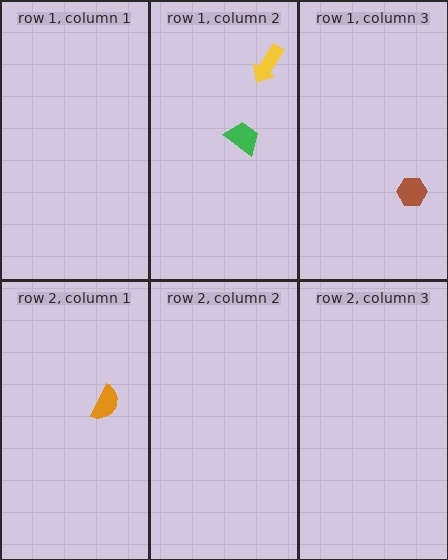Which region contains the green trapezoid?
The row 1, column 2 region.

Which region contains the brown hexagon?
The row 1, column 3 region.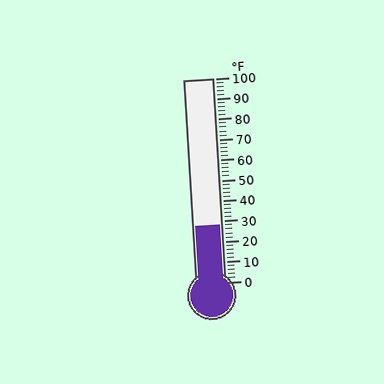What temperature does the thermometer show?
The thermometer shows approximately 28°F.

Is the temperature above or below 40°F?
The temperature is below 40°F.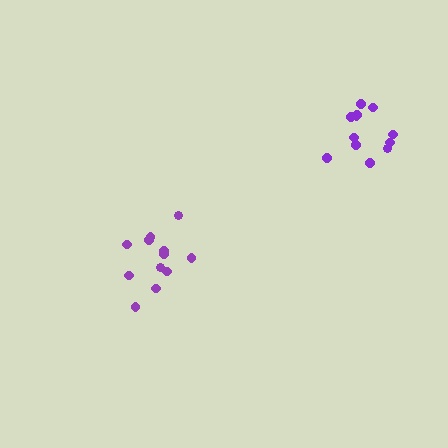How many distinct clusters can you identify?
There are 2 distinct clusters.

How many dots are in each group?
Group 1: 12 dots, Group 2: 12 dots (24 total).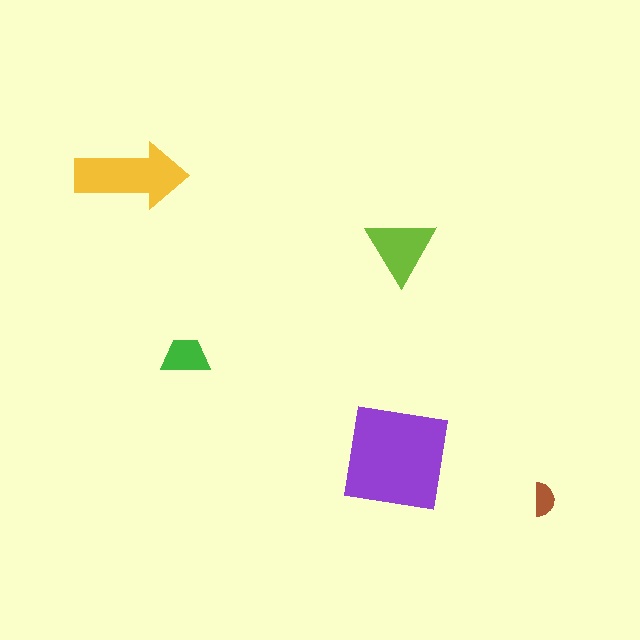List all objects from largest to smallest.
The purple square, the yellow arrow, the lime triangle, the green trapezoid, the brown semicircle.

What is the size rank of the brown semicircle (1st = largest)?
5th.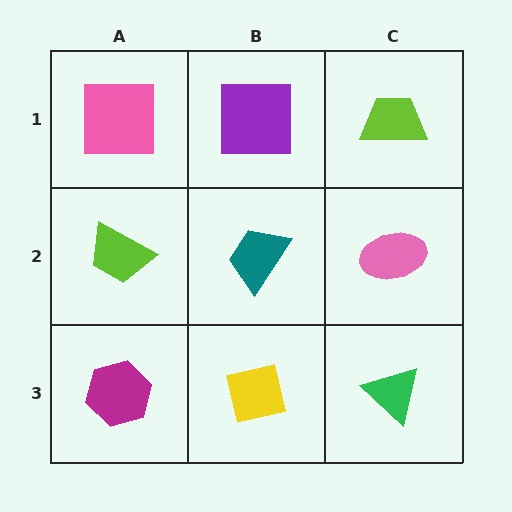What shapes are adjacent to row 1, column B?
A teal trapezoid (row 2, column B), a pink square (row 1, column A), a lime trapezoid (row 1, column C).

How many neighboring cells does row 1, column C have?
2.